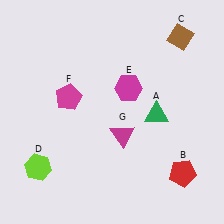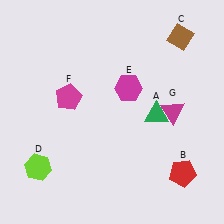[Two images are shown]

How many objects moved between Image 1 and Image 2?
1 object moved between the two images.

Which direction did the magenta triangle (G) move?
The magenta triangle (G) moved right.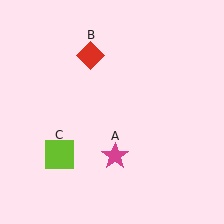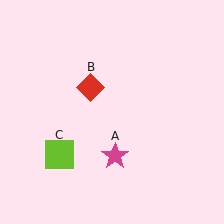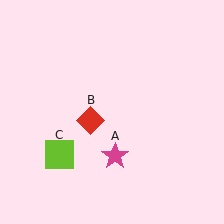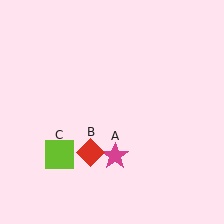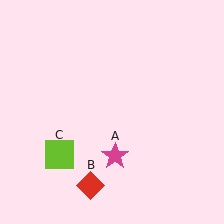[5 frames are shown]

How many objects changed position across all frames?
1 object changed position: red diamond (object B).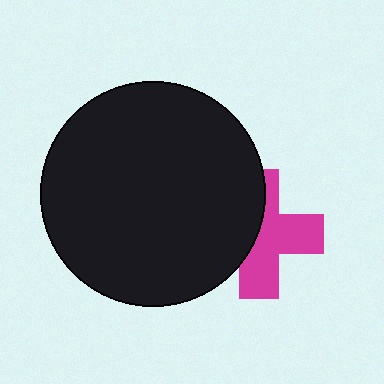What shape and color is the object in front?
The object in front is a black circle.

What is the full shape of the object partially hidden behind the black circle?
The partially hidden object is a magenta cross.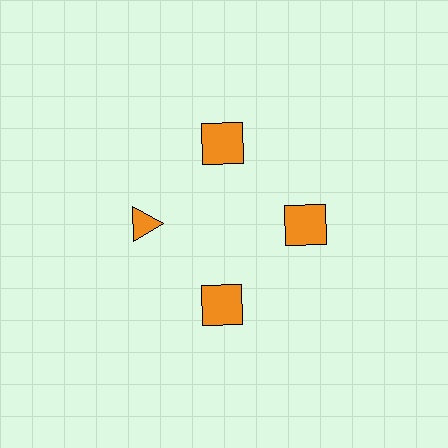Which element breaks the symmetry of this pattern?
The orange triangle at roughly the 9 o'clock position breaks the symmetry. All other shapes are orange squares.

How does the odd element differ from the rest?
It has a different shape: triangle instead of square.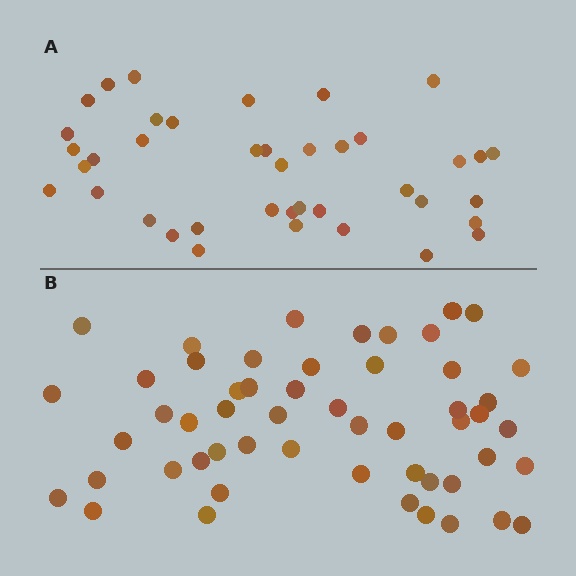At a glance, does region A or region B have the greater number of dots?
Region B (the bottom region) has more dots.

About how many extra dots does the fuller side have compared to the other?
Region B has approximately 15 more dots than region A.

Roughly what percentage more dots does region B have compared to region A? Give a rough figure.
About 30% more.